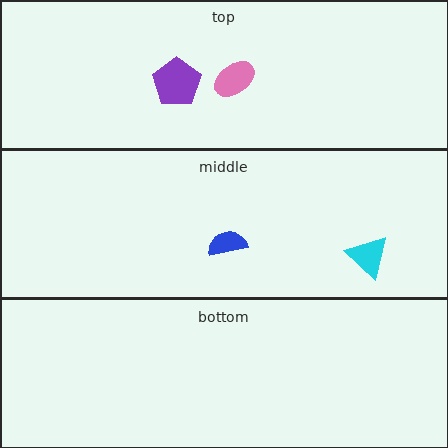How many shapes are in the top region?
2.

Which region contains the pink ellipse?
The top region.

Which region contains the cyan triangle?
The middle region.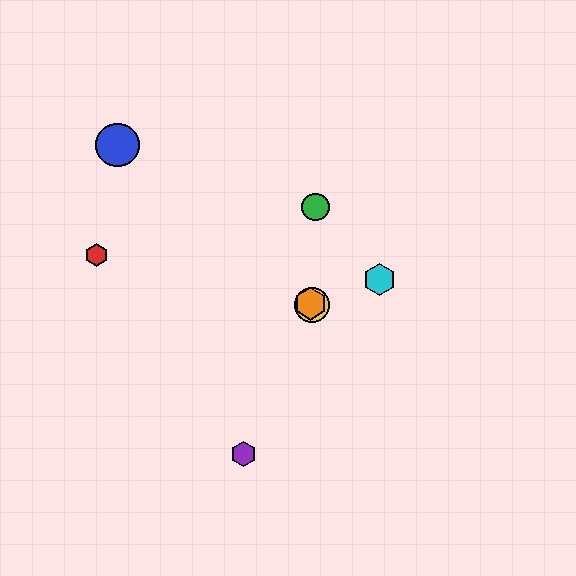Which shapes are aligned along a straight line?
The blue circle, the yellow circle, the orange hexagon are aligned along a straight line.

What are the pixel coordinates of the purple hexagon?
The purple hexagon is at (244, 454).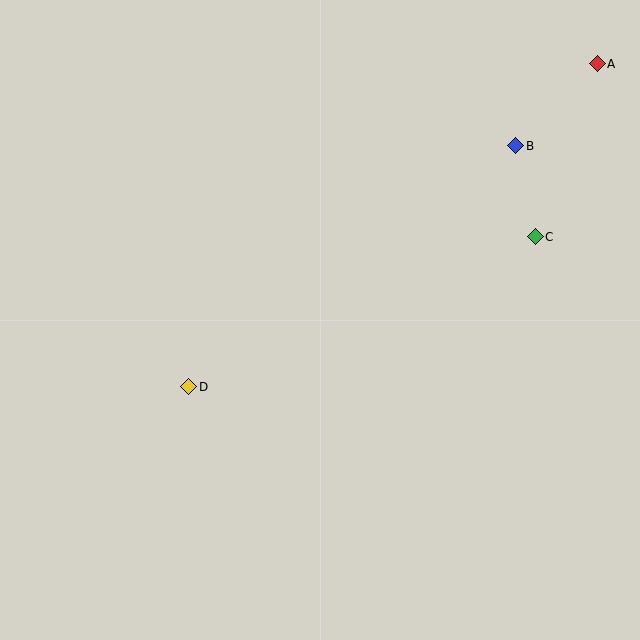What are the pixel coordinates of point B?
Point B is at (516, 146).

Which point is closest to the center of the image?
Point D at (189, 387) is closest to the center.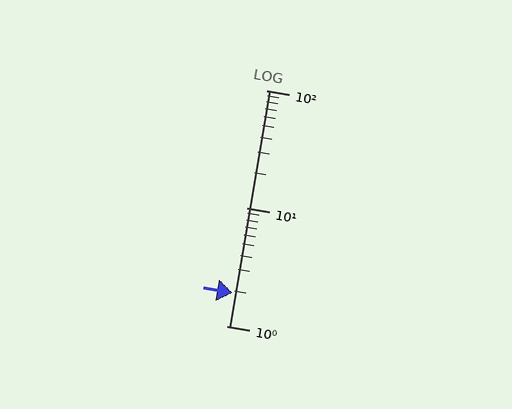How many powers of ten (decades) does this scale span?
The scale spans 2 decades, from 1 to 100.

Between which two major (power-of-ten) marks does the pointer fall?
The pointer is between 1 and 10.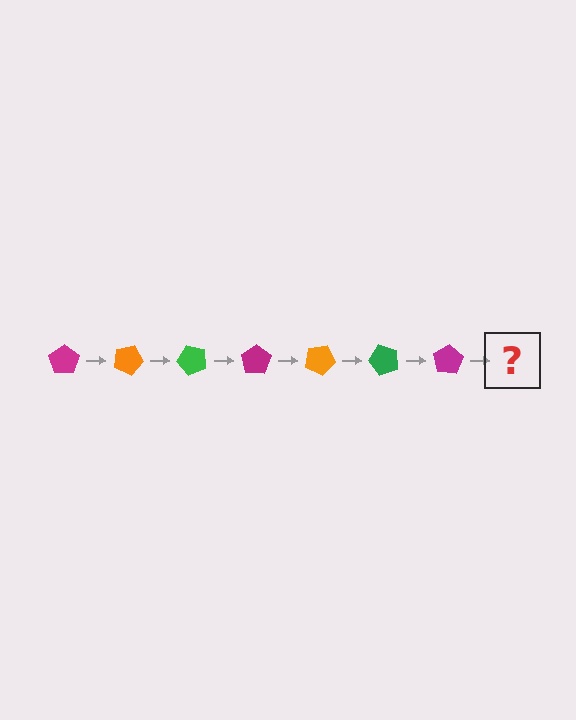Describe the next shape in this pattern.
It should be an orange pentagon, rotated 175 degrees from the start.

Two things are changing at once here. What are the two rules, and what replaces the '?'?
The two rules are that it rotates 25 degrees each step and the color cycles through magenta, orange, and green. The '?' should be an orange pentagon, rotated 175 degrees from the start.